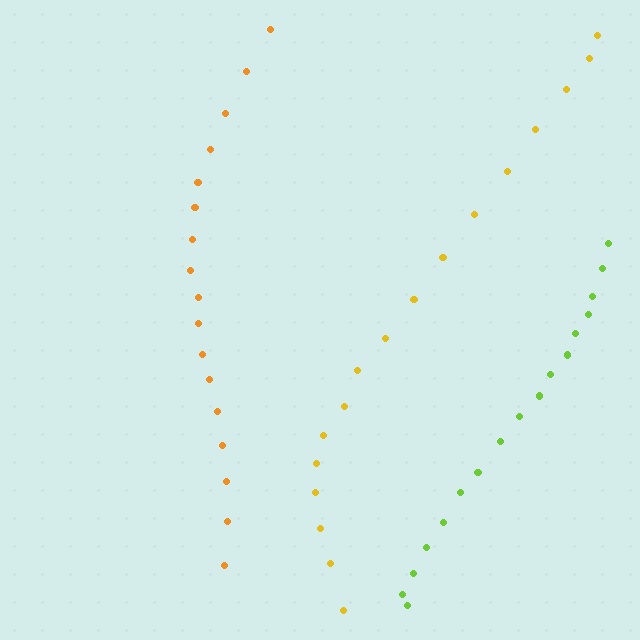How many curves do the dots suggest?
There are 3 distinct paths.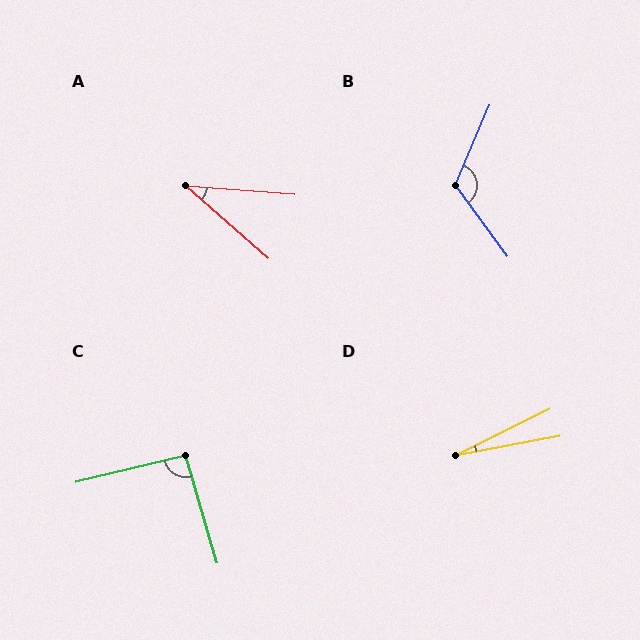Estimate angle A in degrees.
Approximately 37 degrees.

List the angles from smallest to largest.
D (16°), A (37°), C (93°), B (121°).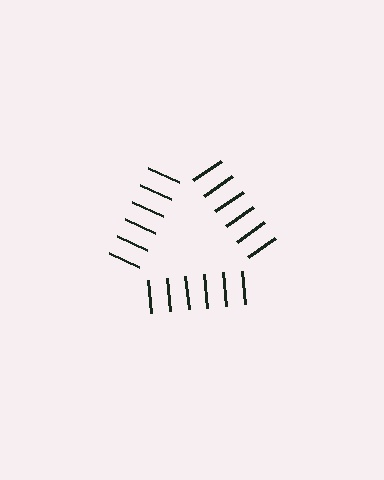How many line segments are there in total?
18 — 6 along each of the 3 edges.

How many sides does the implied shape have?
3 sides — the line-ends trace a triangle.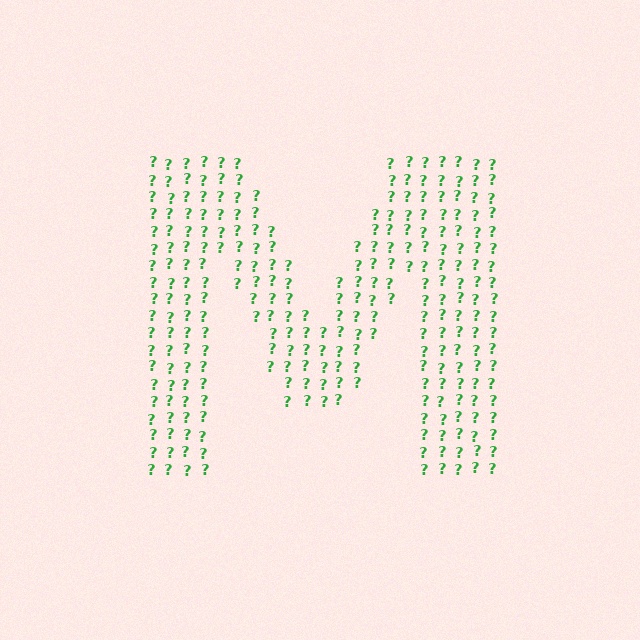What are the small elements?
The small elements are question marks.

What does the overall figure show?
The overall figure shows the letter M.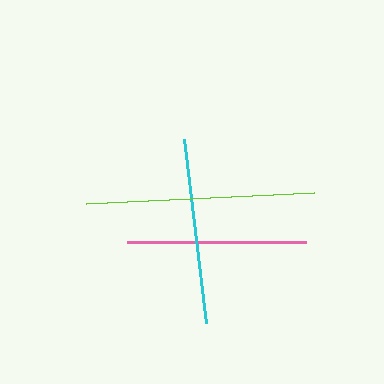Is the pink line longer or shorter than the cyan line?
The cyan line is longer than the pink line.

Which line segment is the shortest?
The pink line is the shortest at approximately 179 pixels.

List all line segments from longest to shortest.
From longest to shortest: lime, cyan, pink.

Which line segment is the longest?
The lime line is the longest at approximately 228 pixels.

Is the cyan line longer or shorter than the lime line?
The lime line is longer than the cyan line.